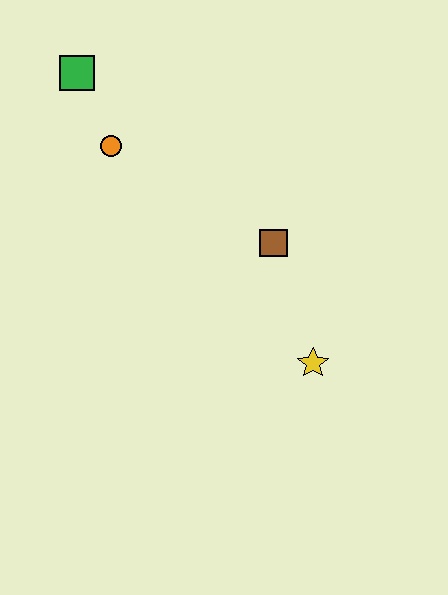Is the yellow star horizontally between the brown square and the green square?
No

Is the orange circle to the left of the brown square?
Yes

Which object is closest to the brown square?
The yellow star is closest to the brown square.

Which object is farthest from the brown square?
The green square is farthest from the brown square.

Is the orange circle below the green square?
Yes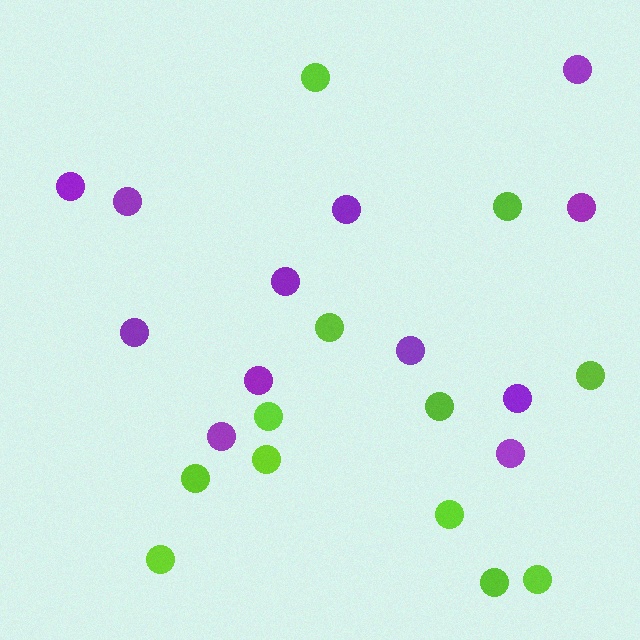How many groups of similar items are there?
There are 2 groups: one group of lime circles (12) and one group of purple circles (12).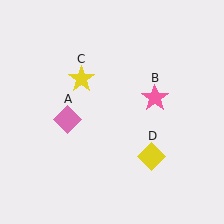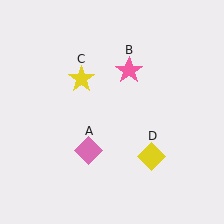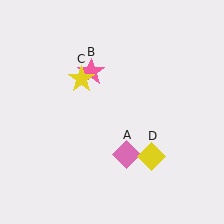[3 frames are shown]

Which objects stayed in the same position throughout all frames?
Yellow star (object C) and yellow diamond (object D) remained stationary.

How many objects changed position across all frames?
2 objects changed position: pink diamond (object A), pink star (object B).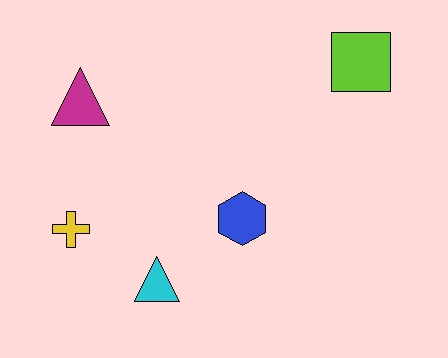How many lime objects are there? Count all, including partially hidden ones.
There is 1 lime object.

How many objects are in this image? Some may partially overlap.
There are 5 objects.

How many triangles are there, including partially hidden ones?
There are 2 triangles.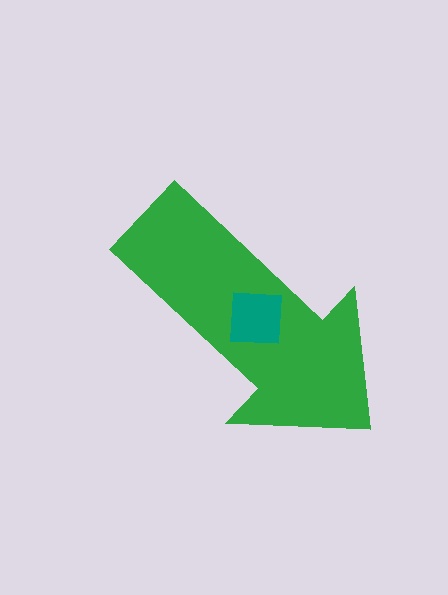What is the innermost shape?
The teal square.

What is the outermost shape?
The green arrow.